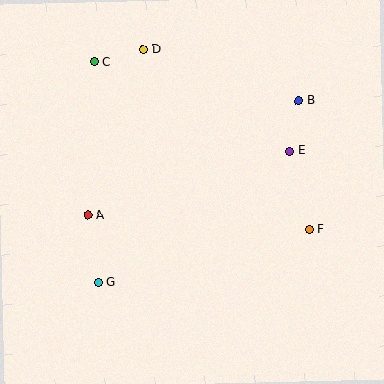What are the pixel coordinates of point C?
Point C is at (94, 62).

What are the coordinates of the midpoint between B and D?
The midpoint between B and D is at (221, 75).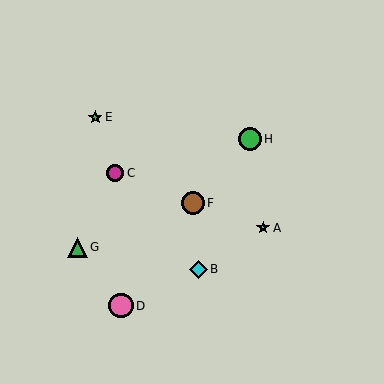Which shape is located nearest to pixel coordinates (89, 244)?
The green triangle (labeled G) at (77, 247) is nearest to that location.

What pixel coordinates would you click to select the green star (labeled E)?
Click at (95, 117) to select the green star E.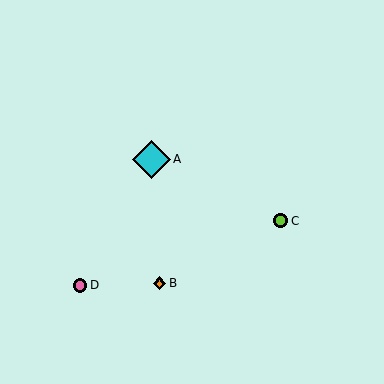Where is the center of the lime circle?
The center of the lime circle is at (281, 221).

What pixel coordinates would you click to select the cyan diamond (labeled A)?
Click at (151, 159) to select the cyan diamond A.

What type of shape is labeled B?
Shape B is an orange diamond.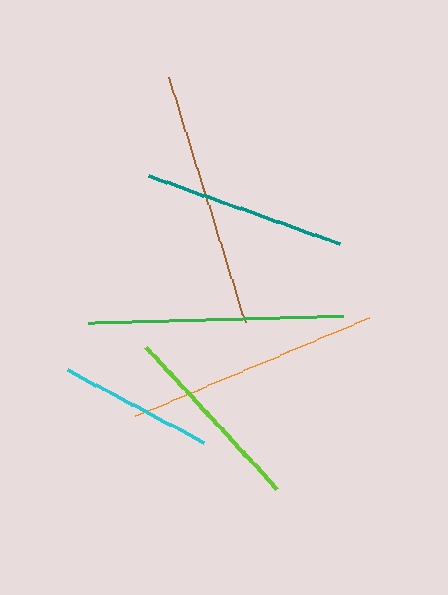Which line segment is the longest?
The brown line is the longest at approximately 258 pixels.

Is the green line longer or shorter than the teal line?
The green line is longer than the teal line.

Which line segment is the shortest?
The cyan line is the shortest at approximately 154 pixels.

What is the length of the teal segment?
The teal segment is approximately 203 pixels long.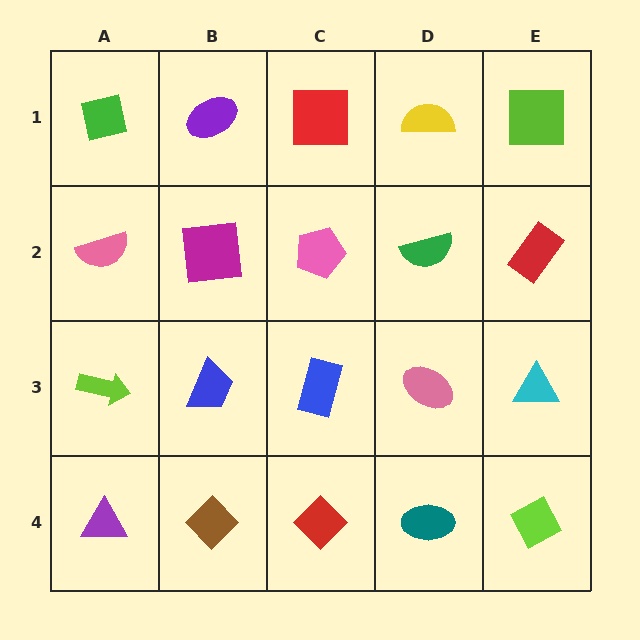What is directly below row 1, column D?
A green semicircle.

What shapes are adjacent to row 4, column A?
A lime arrow (row 3, column A), a brown diamond (row 4, column B).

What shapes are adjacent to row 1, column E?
A red rectangle (row 2, column E), a yellow semicircle (row 1, column D).